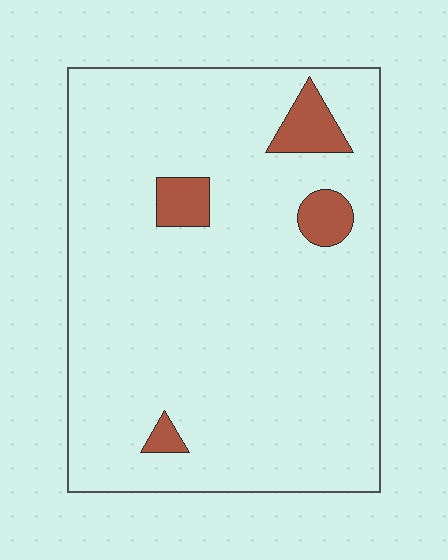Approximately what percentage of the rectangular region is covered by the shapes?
Approximately 5%.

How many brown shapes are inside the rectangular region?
4.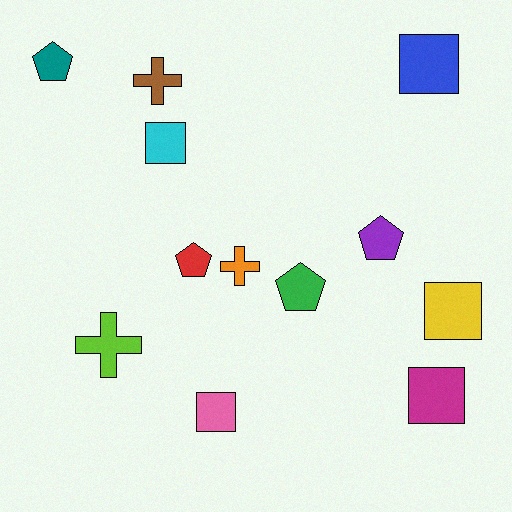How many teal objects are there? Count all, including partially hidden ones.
There is 1 teal object.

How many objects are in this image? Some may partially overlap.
There are 12 objects.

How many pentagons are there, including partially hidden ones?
There are 4 pentagons.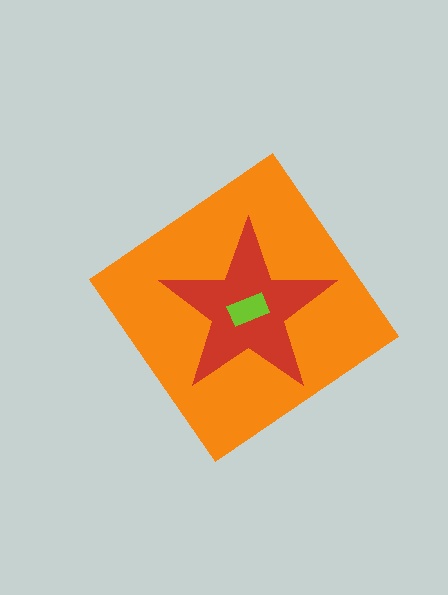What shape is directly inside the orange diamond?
The red star.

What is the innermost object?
The lime rectangle.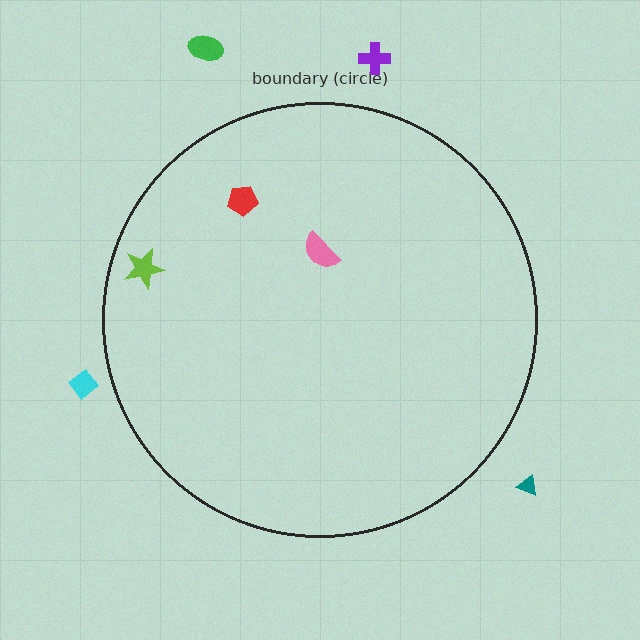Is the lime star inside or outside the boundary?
Inside.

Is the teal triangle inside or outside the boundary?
Outside.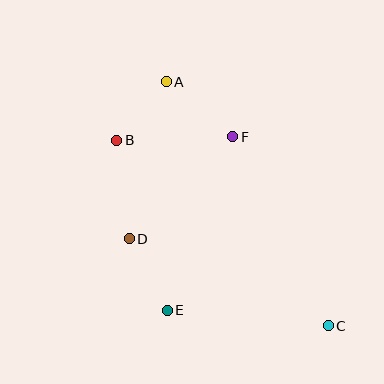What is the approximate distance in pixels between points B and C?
The distance between B and C is approximately 281 pixels.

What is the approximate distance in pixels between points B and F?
The distance between B and F is approximately 116 pixels.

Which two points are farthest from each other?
Points A and C are farthest from each other.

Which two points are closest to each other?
Points A and B are closest to each other.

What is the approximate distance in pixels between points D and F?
The distance between D and F is approximately 146 pixels.